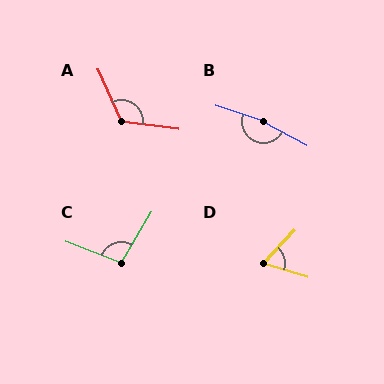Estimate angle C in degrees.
Approximately 99 degrees.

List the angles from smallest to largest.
D (64°), C (99°), A (121°), B (169°).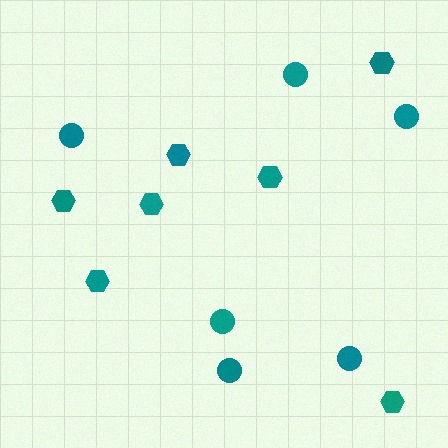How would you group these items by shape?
There are 2 groups: one group of circles (6) and one group of hexagons (7).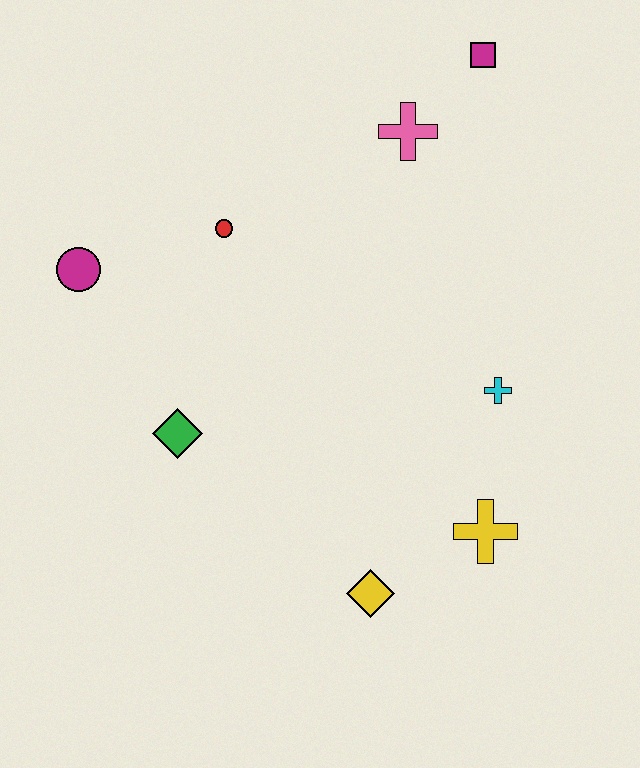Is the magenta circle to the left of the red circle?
Yes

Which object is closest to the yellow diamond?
The yellow cross is closest to the yellow diamond.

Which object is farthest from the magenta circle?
The yellow cross is farthest from the magenta circle.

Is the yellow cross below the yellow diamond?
No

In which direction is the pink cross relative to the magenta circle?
The pink cross is to the right of the magenta circle.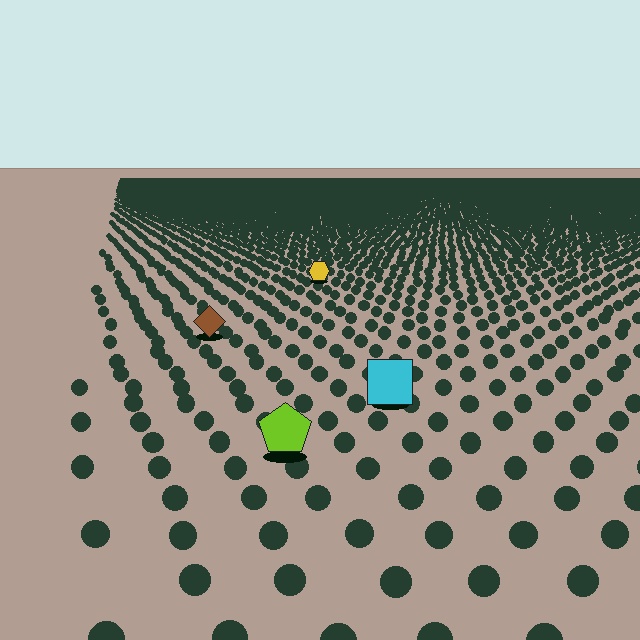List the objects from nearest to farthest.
From nearest to farthest: the lime pentagon, the cyan square, the brown diamond, the yellow hexagon.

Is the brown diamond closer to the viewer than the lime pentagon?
No. The lime pentagon is closer — you can tell from the texture gradient: the ground texture is coarser near it.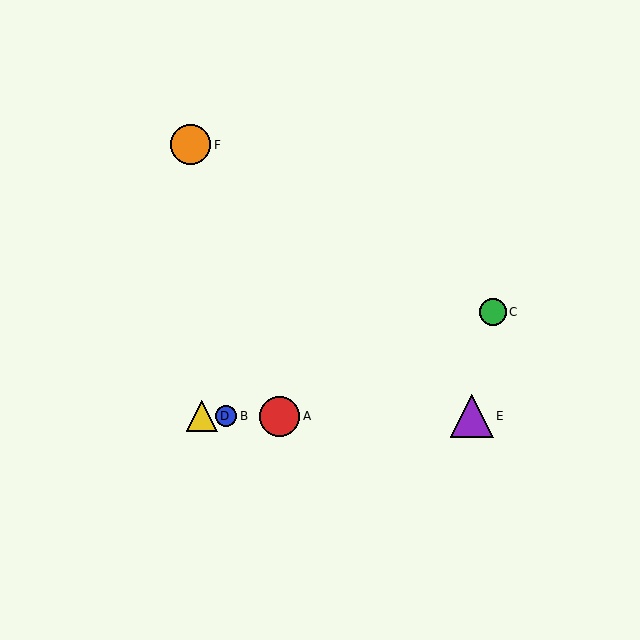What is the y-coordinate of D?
Object D is at y≈416.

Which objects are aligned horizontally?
Objects A, B, D, E are aligned horizontally.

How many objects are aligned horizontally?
4 objects (A, B, D, E) are aligned horizontally.